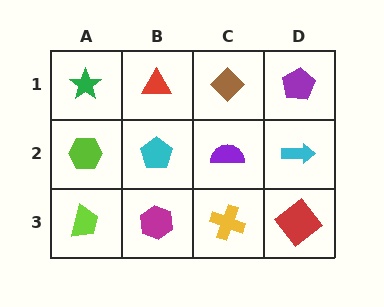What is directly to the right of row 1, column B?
A brown diamond.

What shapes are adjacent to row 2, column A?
A green star (row 1, column A), a lime trapezoid (row 3, column A), a cyan pentagon (row 2, column B).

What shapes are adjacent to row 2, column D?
A purple pentagon (row 1, column D), a red diamond (row 3, column D), a purple semicircle (row 2, column C).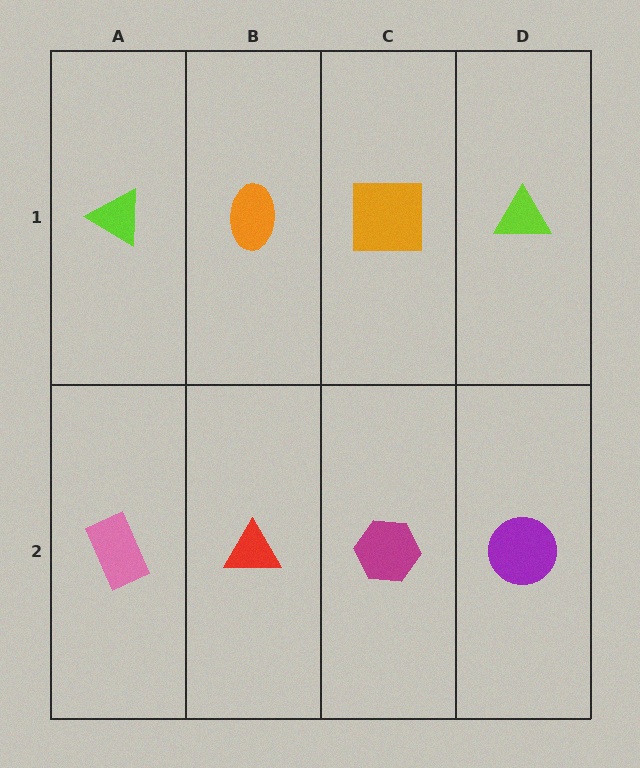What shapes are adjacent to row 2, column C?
An orange square (row 1, column C), a red triangle (row 2, column B), a purple circle (row 2, column D).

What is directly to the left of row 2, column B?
A pink rectangle.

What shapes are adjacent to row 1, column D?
A purple circle (row 2, column D), an orange square (row 1, column C).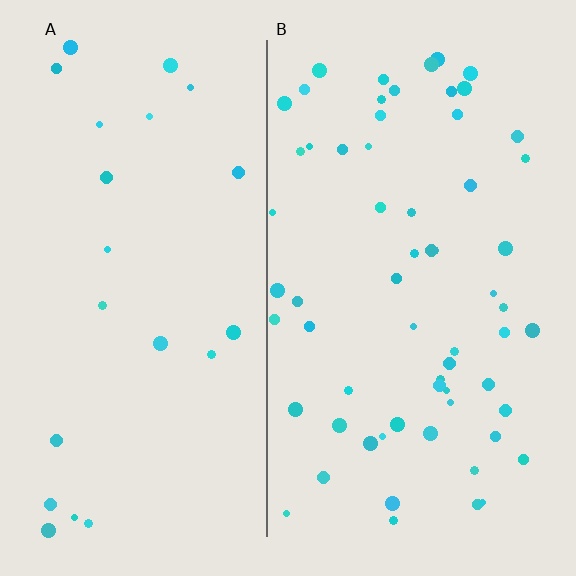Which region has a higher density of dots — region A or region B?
B (the right).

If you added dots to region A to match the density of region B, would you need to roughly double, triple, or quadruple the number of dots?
Approximately triple.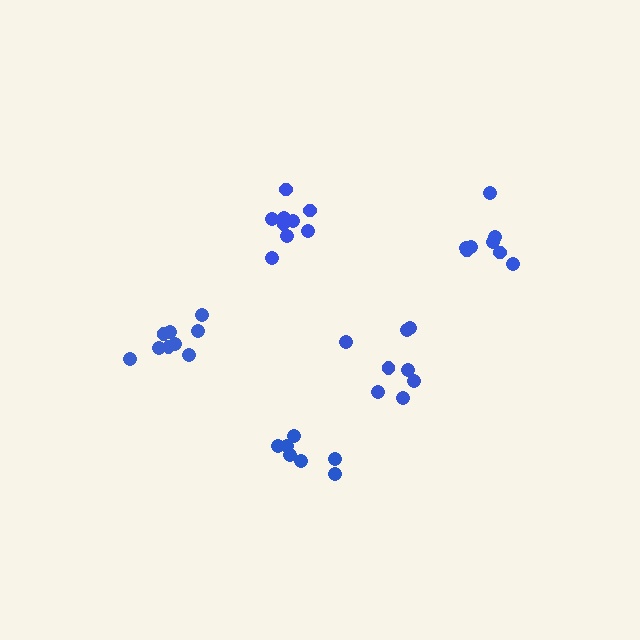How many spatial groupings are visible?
There are 5 spatial groupings.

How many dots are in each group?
Group 1: 8 dots, Group 2: 8 dots, Group 3: 9 dots, Group 4: 7 dots, Group 5: 9 dots (41 total).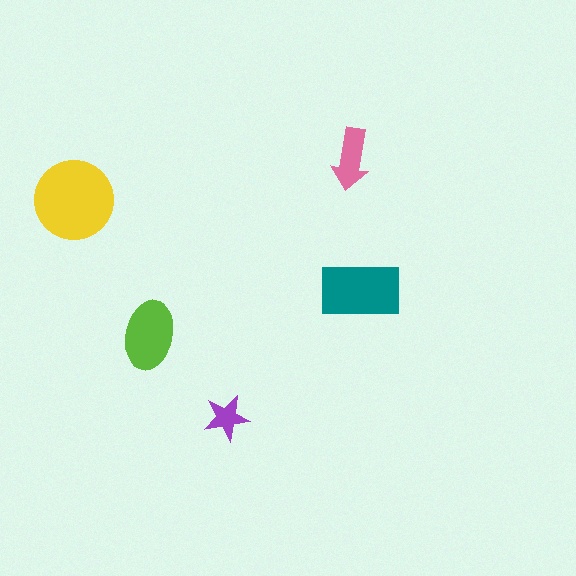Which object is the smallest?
The purple star.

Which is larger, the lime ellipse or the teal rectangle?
The teal rectangle.